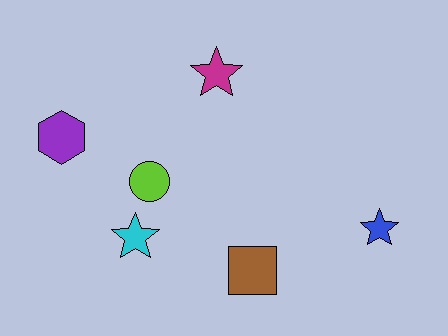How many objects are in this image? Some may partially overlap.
There are 6 objects.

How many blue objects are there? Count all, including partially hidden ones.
There is 1 blue object.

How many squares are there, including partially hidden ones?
There is 1 square.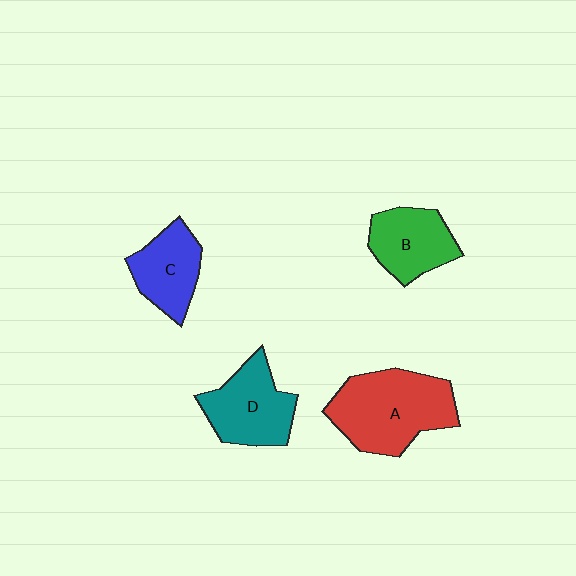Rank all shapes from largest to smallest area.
From largest to smallest: A (red), D (teal), B (green), C (blue).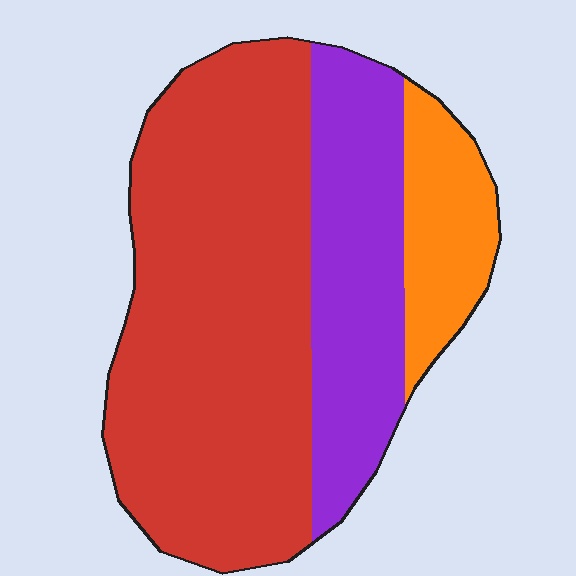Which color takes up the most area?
Red, at roughly 60%.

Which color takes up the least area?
Orange, at roughly 15%.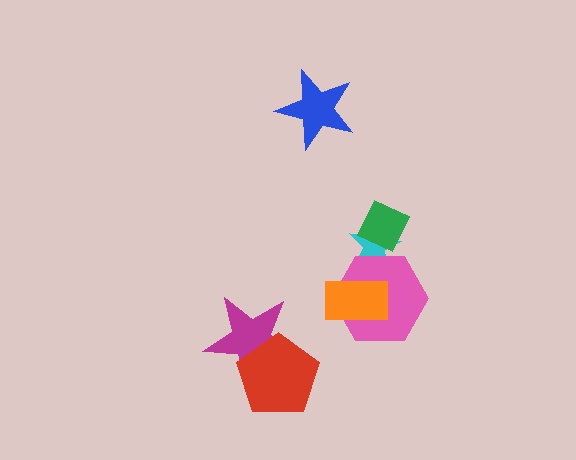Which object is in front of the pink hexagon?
The orange rectangle is in front of the pink hexagon.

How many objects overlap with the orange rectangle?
1 object overlaps with the orange rectangle.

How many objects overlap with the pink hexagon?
2 objects overlap with the pink hexagon.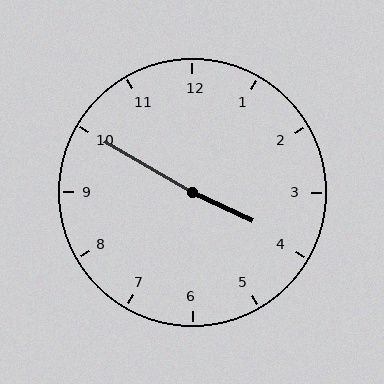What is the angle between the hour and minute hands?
Approximately 175 degrees.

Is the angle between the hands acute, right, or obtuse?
It is obtuse.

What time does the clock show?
3:50.